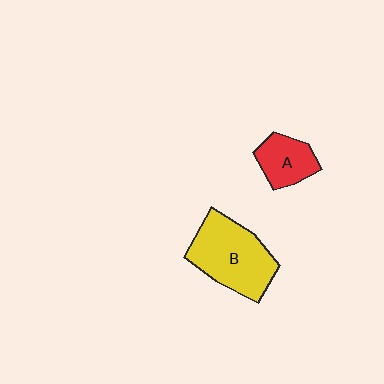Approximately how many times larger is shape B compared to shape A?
Approximately 2.0 times.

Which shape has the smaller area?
Shape A (red).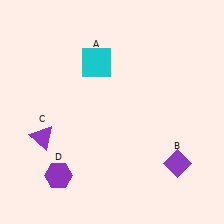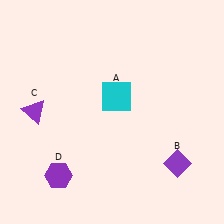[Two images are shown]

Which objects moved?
The objects that moved are: the cyan square (A), the purple triangle (C).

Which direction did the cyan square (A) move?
The cyan square (A) moved down.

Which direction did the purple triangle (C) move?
The purple triangle (C) moved up.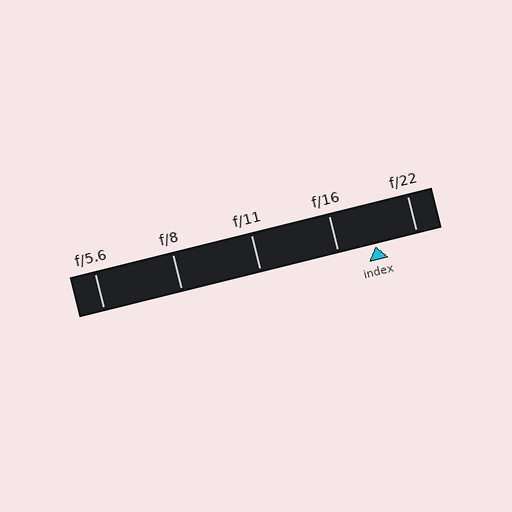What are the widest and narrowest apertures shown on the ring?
The widest aperture shown is f/5.6 and the narrowest is f/22.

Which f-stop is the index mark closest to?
The index mark is closest to f/16.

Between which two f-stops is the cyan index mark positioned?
The index mark is between f/16 and f/22.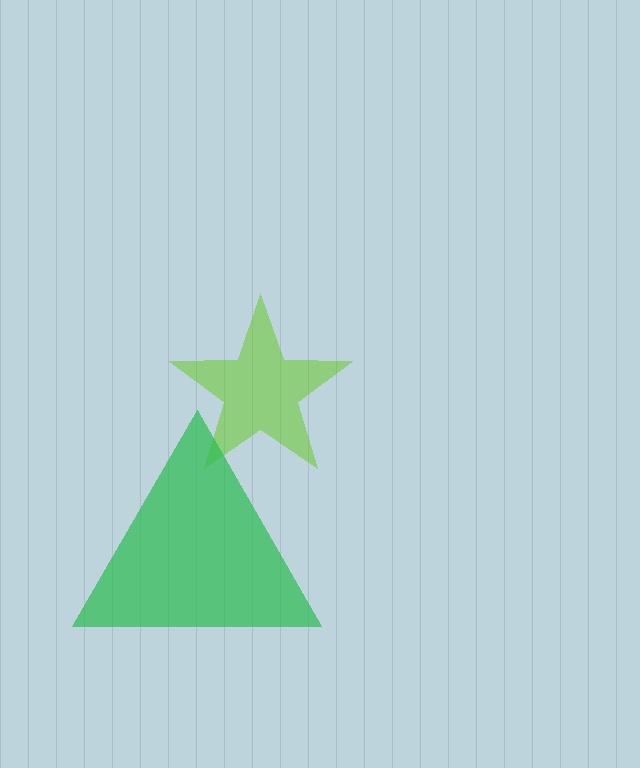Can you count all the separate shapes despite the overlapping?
Yes, there are 2 separate shapes.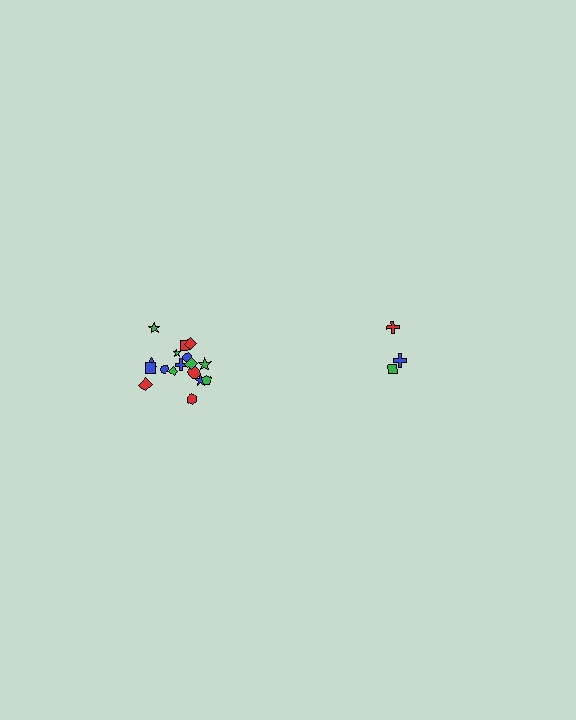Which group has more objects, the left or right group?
The left group.